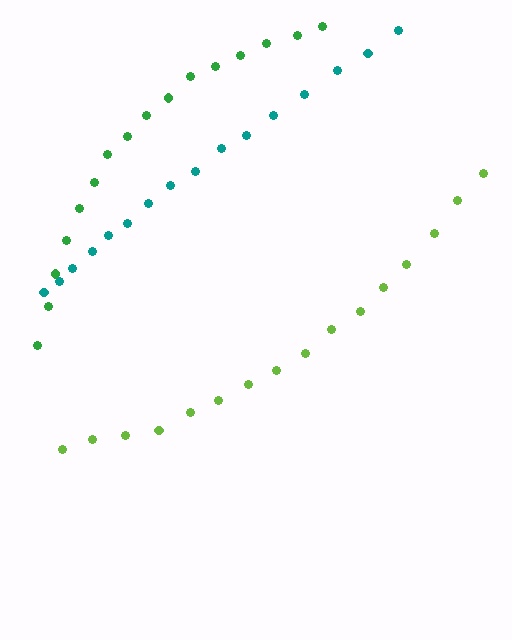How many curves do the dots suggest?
There are 3 distinct paths.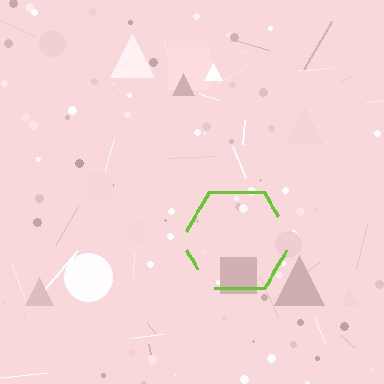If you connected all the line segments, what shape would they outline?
They would outline a hexagon.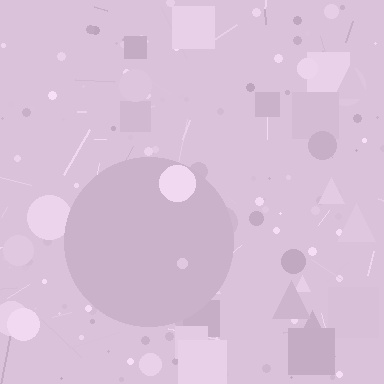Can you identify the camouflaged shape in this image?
The camouflaged shape is a circle.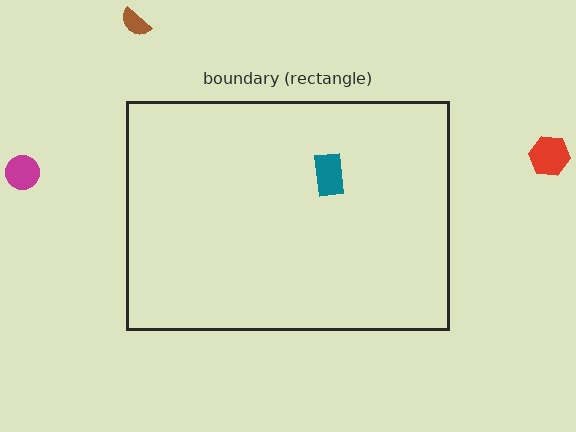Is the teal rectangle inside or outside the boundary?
Inside.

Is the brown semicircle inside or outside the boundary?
Outside.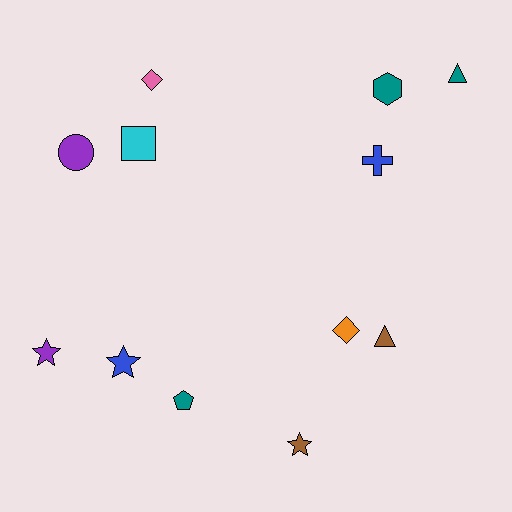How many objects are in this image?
There are 12 objects.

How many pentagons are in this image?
There is 1 pentagon.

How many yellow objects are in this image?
There are no yellow objects.